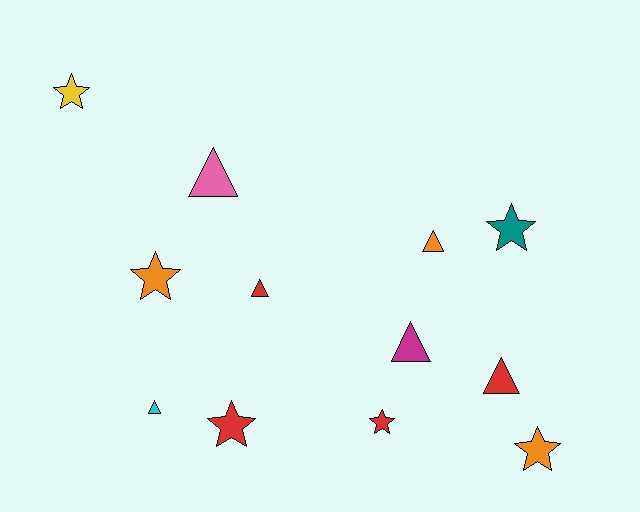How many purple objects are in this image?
There are no purple objects.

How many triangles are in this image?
There are 6 triangles.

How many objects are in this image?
There are 12 objects.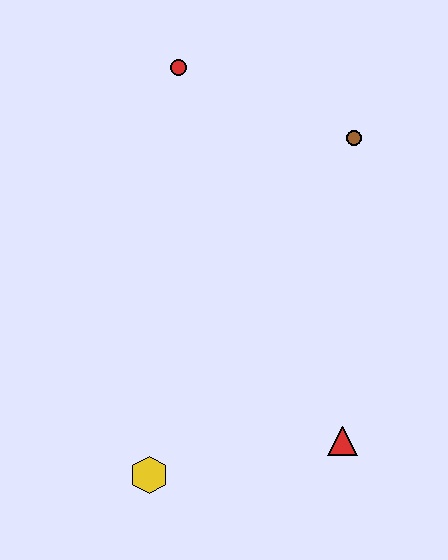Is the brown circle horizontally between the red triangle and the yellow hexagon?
No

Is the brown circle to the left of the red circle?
No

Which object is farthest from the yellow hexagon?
The red circle is farthest from the yellow hexagon.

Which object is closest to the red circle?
The brown circle is closest to the red circle.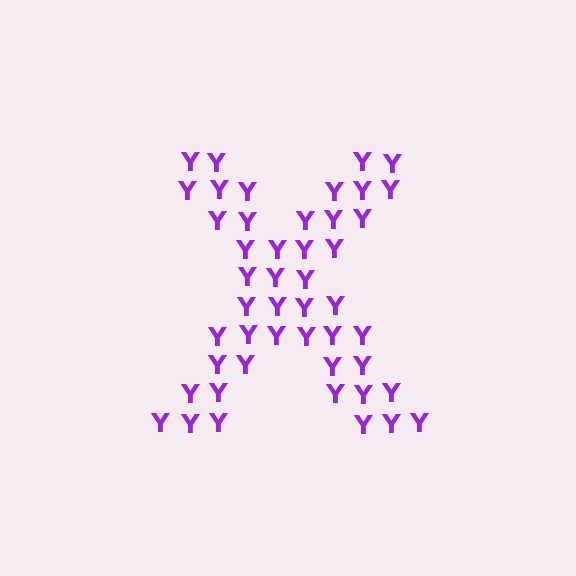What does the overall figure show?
The overall figure shows the letter X.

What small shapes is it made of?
It is made of small letter Y's.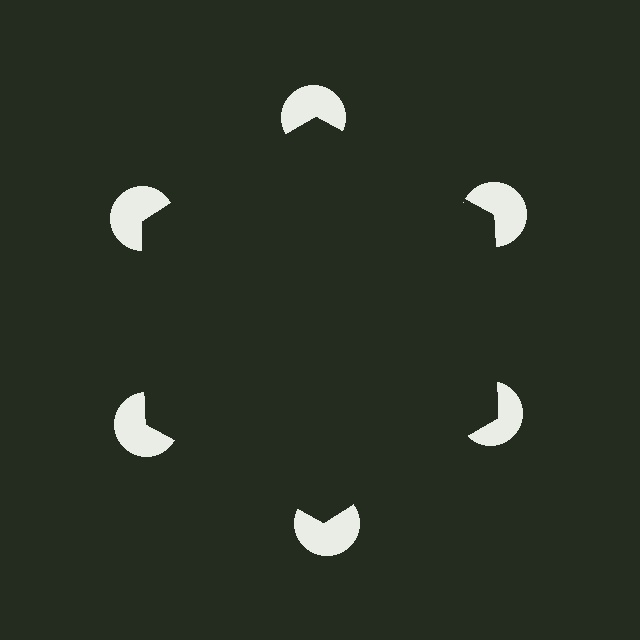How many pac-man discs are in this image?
There are 6 — one at each vertex of the illusory hexagon.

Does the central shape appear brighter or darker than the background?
It typically appears slightly darker than the background, even though no actual brightness change is drawn.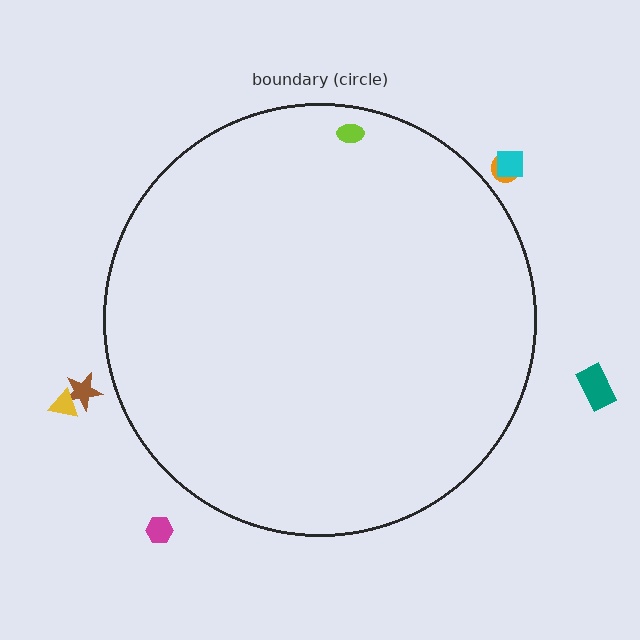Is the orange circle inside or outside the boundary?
Outside.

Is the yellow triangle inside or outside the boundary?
Outside.